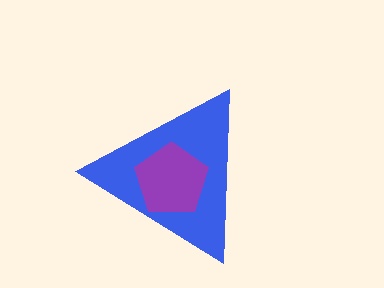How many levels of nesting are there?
2.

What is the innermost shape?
The purple pentagon.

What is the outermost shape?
The blue triangle.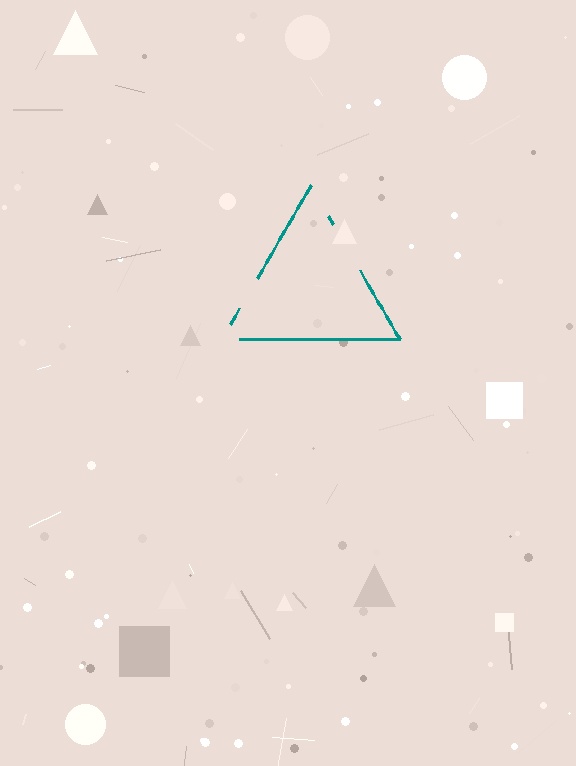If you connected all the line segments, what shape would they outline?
They would outline a triangle.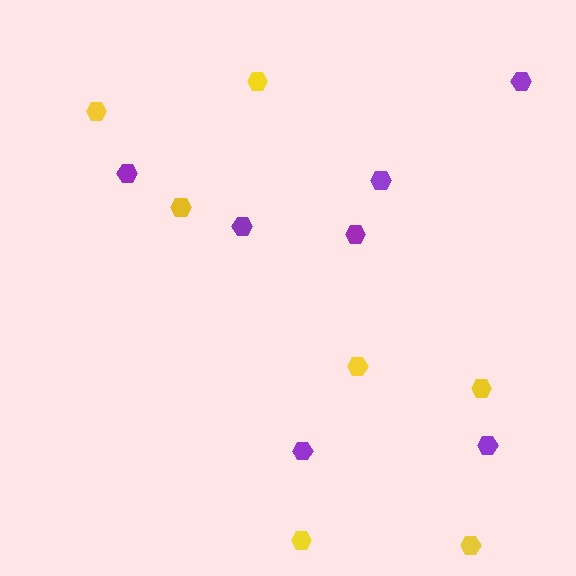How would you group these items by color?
There are 2 groups: one group of yellow hexagons (7) and one group of purple hexagons (7).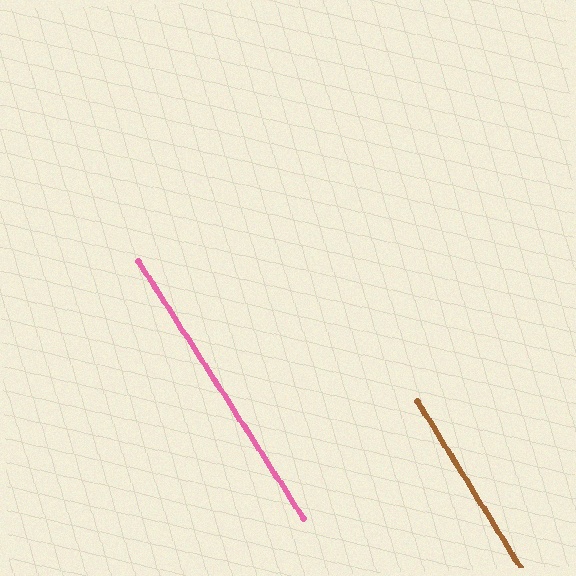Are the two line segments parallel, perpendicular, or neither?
Parallel — their directions differ by only 1.0°.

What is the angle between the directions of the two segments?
Approximately 1 degree.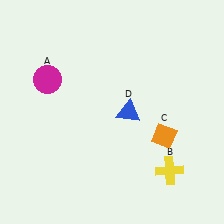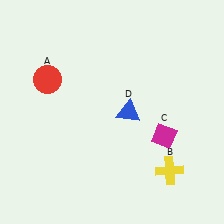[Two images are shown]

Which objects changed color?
A changed from magenta to red. C changed from orange to magenta.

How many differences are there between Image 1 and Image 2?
There are 2 differences between the two images.